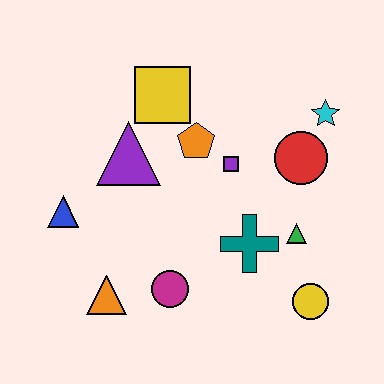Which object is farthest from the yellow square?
The yellow circle is farthest from the yellow square.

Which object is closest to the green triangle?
The teal cross is closest to the green triangle.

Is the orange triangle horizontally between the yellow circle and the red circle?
No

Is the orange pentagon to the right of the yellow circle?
No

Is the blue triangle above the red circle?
No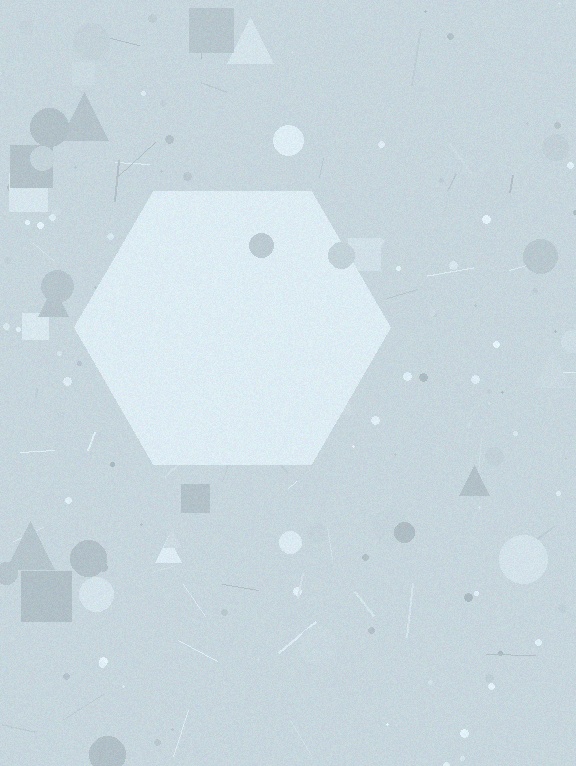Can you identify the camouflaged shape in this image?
The camouflaged shape is a hexagon.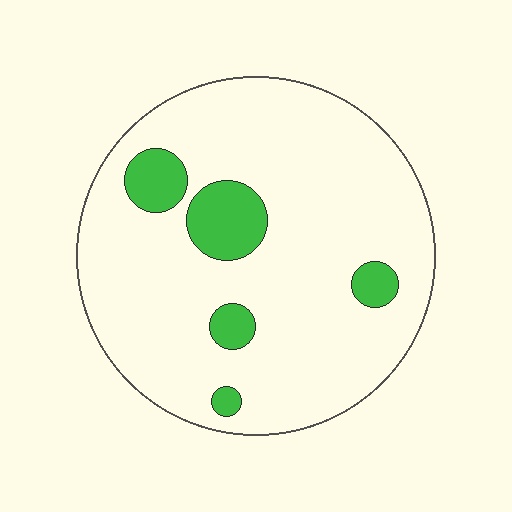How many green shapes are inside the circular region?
5.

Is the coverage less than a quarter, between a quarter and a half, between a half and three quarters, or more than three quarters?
Less than a quarter.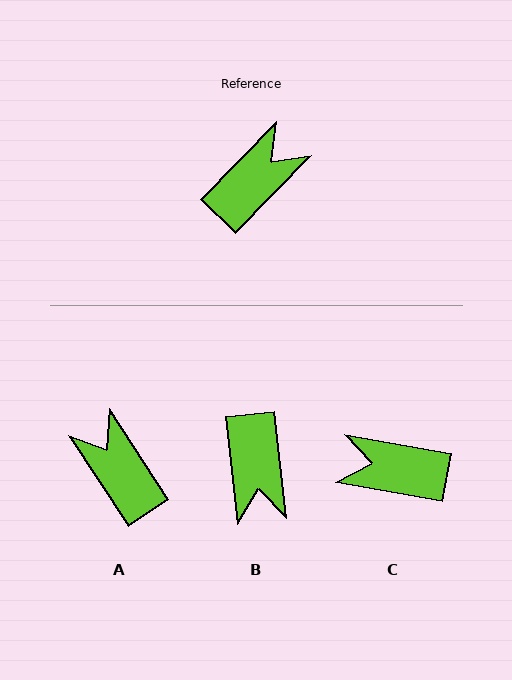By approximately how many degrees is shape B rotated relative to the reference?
Approximately 130 degrees clockwise.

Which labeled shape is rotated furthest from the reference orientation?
B, about 130 degrees away.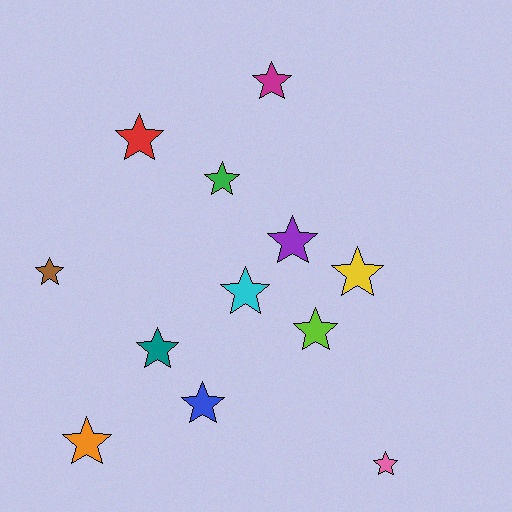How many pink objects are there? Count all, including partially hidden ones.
There is 1 pink object.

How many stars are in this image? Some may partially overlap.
There are 12 stars.